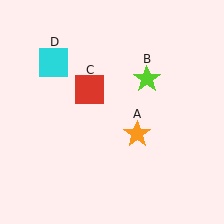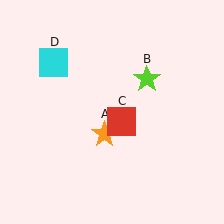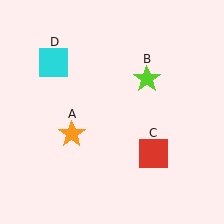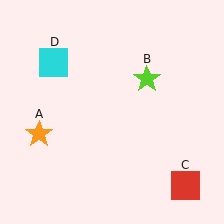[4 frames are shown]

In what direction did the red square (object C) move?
The red square (object C) moved down and to the right.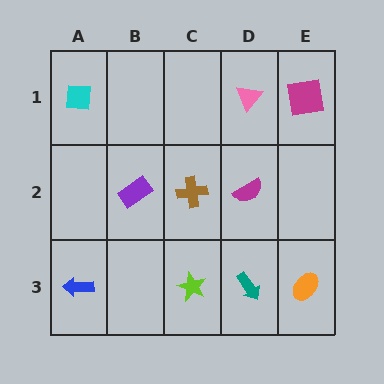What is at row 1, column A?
A cyan square.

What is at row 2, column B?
A purple rectangle.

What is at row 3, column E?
An orange ellipse.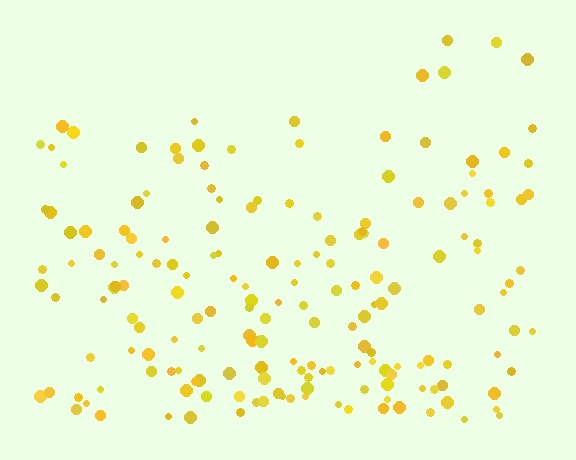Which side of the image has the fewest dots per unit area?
The top.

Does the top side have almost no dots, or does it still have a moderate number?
Still a moderate number, just noticeably fewer than the bottom.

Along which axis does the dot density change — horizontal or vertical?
Vertical.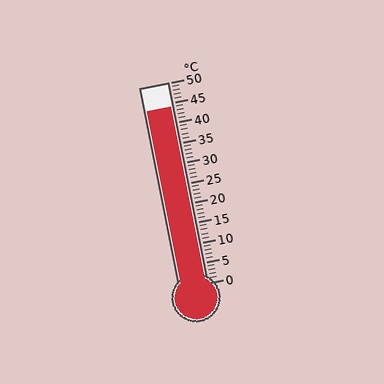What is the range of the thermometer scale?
The thermometer scale ranges from 0°C to 50°C.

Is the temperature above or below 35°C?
The temperature is above 35°C.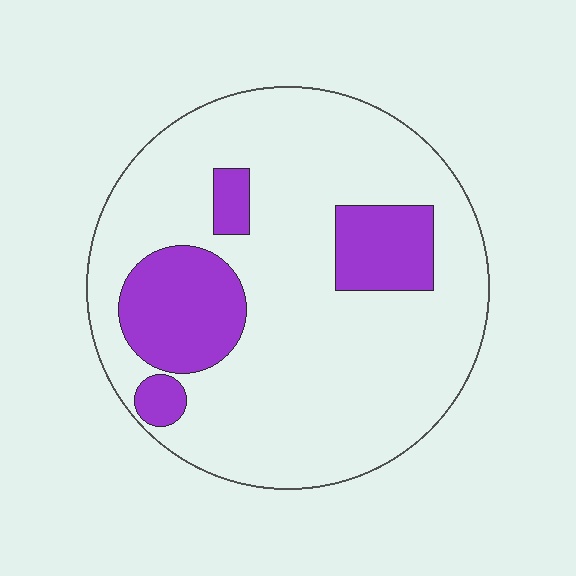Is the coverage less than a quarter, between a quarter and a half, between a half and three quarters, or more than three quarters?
Less than a quarter.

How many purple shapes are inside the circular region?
4.